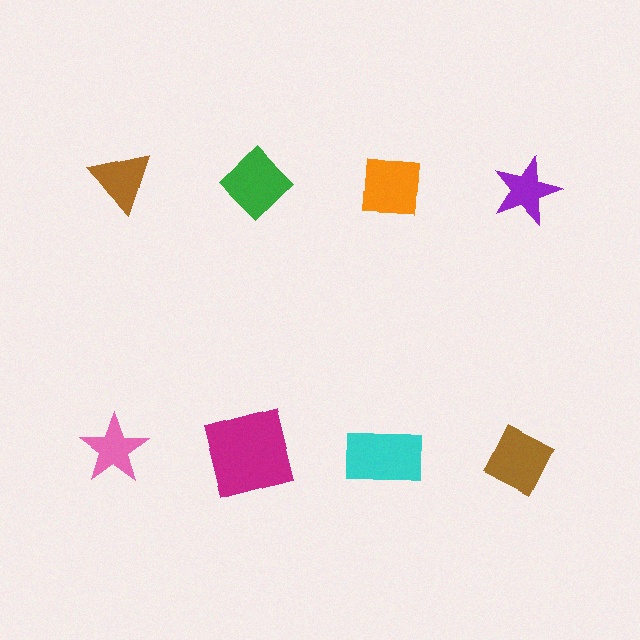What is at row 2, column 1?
A pink star.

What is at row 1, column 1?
A brown triangle.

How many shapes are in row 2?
4 shapes.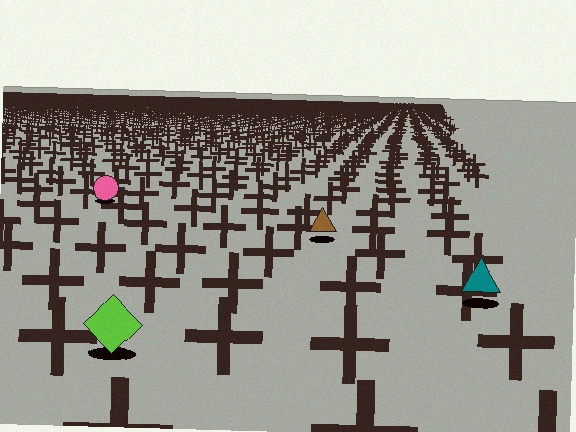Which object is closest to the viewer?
The lime diamond is closest. The texture marks near it are larger and more spread out.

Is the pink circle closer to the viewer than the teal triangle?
No. The teal triangle is closer — you can tell from the texture gradient: the ground texture is coarser near it.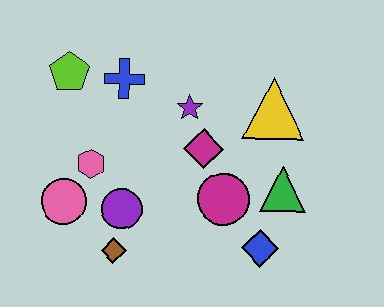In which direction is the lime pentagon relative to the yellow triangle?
The lime pentagon is to the left of the yellow triangle.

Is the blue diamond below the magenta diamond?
Yes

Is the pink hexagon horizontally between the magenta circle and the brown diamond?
No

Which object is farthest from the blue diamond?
The lime pentagon is farthest from the blue diamond.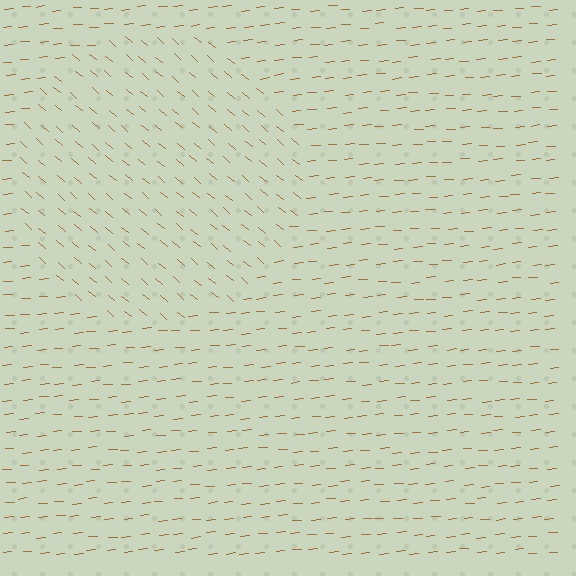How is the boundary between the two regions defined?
The boundary is defined purely by a change in line orientation (approximately 45 degrees difference). All lines are the same color and thickness.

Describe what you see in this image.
The image is filled with small brown line segments. A circle region in the image has lines oriented differently from the surrounding lines, creating a visible texture boundary.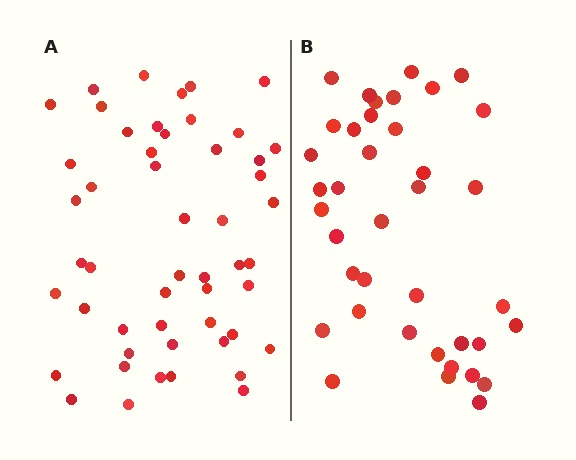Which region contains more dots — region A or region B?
Region A (the left region) has more dots.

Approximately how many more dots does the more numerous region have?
Region A has roughly 12 or so more dots than region B.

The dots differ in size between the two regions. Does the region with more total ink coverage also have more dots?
No. Region B has more total ink coverage because its dots are larger, but region A actually contains more individual dots. Total area can be misleading — the number of items is what matters here.